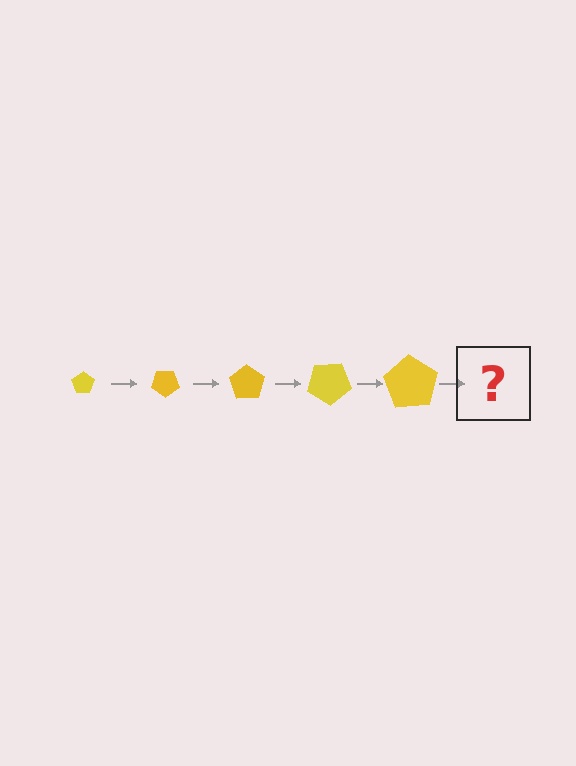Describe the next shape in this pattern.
It should be a pentagon, larger than the previous one and rotated 175 degrees from the start.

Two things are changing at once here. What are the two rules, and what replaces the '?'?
The two rules are that the pentagon grows larger each step and it rotates 35 degrees each step. The '?' should be a pentagon, larger than the previous one and rotated 175 degrees from the start.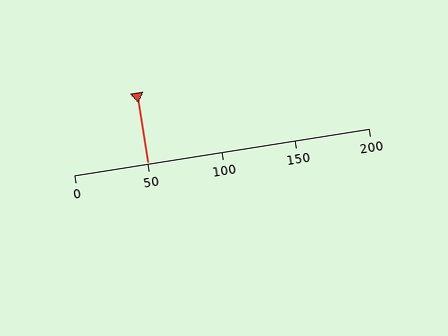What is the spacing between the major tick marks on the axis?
The major ticks are spaced 50 apart.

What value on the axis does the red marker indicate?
The marker indicates approximately 50.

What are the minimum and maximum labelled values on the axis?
The axis runs from 0 to 200.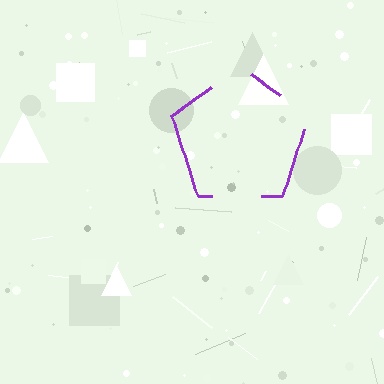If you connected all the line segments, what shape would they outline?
They would outline a pentagon.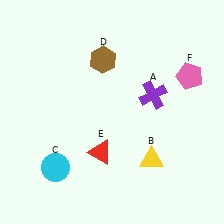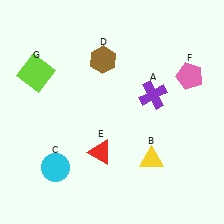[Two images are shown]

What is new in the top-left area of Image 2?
A lime square (G) was added in the top-left area of Image 2.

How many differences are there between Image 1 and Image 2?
There is 1 difference between the two images.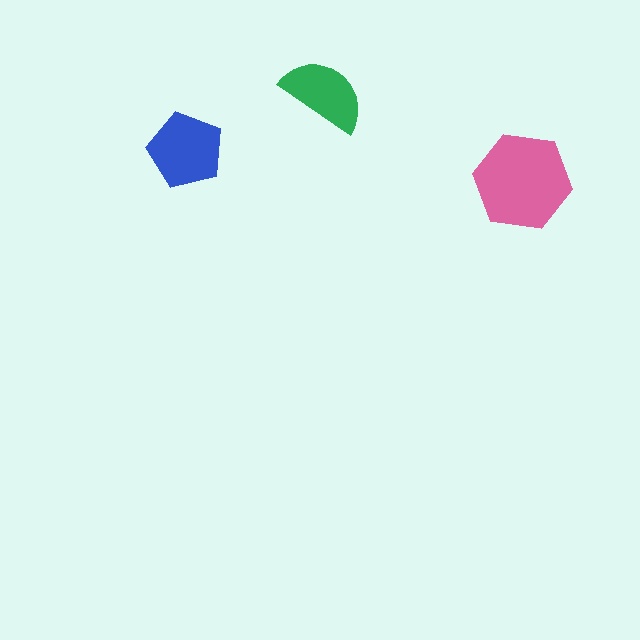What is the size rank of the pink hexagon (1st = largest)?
1st.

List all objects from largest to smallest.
The pink hexagon, the blue pentagon, the green semicircle.